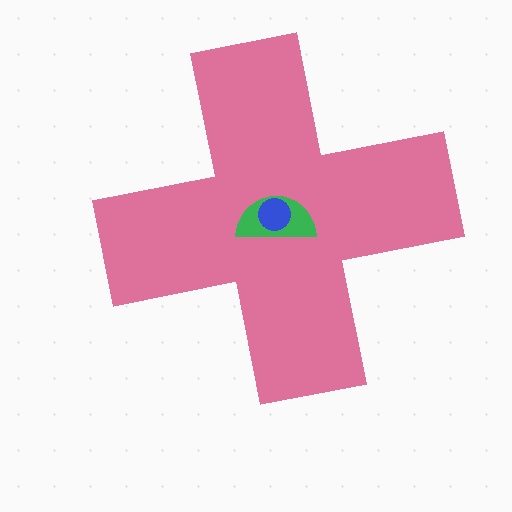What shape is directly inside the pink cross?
The green semicircle.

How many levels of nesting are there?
3.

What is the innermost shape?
The blue circle.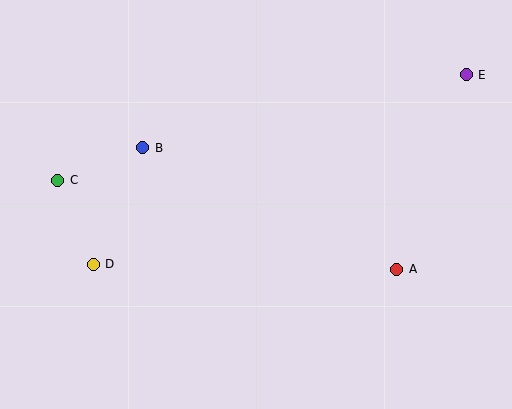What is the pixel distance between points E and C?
The distance between E and C is 422 pixels.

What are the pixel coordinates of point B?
Point B is at (143, 148).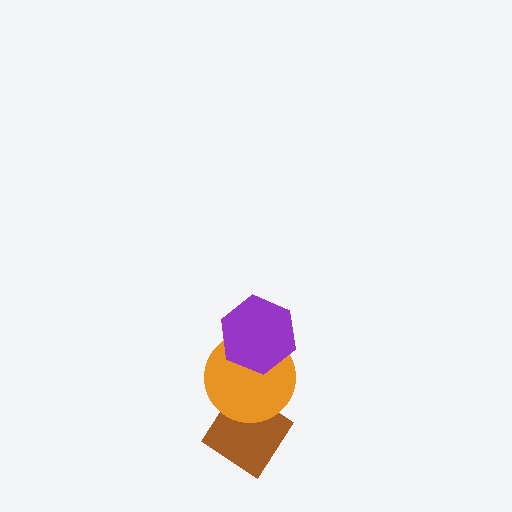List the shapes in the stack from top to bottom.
From top to bottom: the purple hexagon, the orange circle, the brown diamond.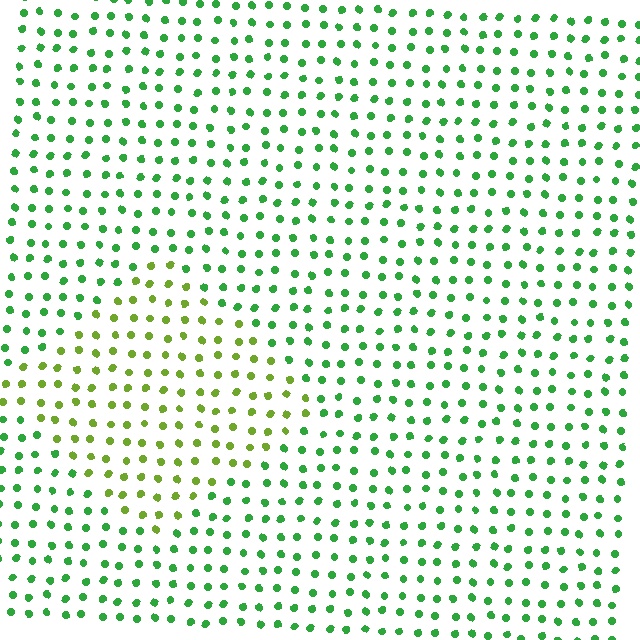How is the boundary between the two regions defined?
The boundary is defined purely by a slight shift in hue (about 40 degrees). Spacing, size, and orientation are identical on both sides.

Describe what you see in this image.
The image is filled with small green elements in a uniform arrangement. A diamond-shaped region is visible where the elements are tinted to a slightly different hue, forming a subtle color boundary.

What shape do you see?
I see a diamond.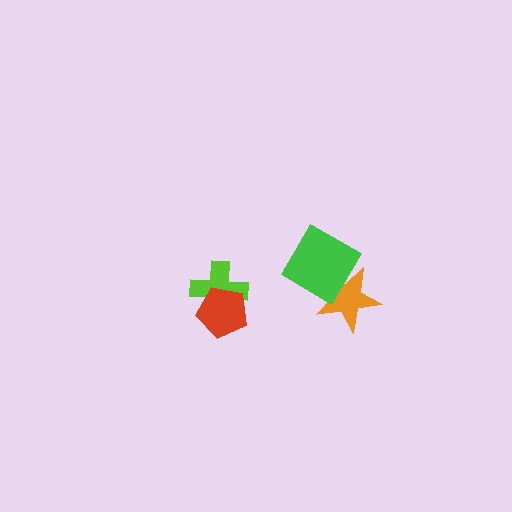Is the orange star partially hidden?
Yes, it is partially covered by another shape.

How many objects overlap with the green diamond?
1 object overlaps with the green diamond.